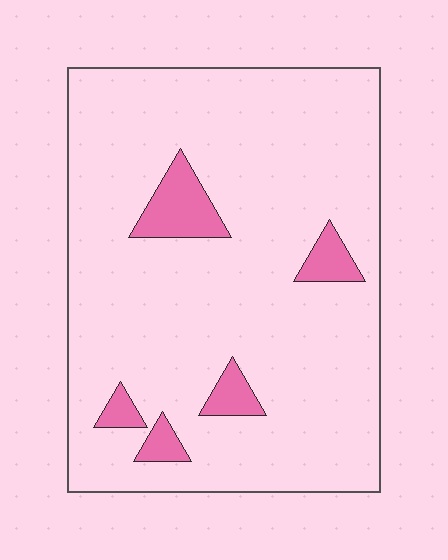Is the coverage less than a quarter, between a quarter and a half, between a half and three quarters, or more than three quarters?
Less than a quarter.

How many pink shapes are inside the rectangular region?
5.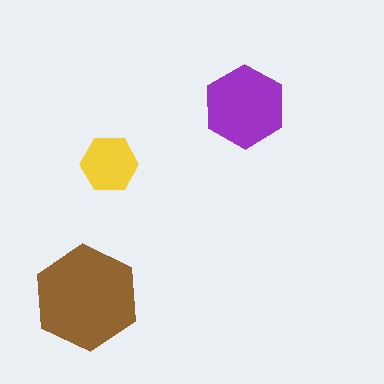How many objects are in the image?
There are 3 objects in the image.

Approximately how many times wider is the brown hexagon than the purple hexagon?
About 1.5 times wider.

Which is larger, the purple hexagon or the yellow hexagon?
The purple one.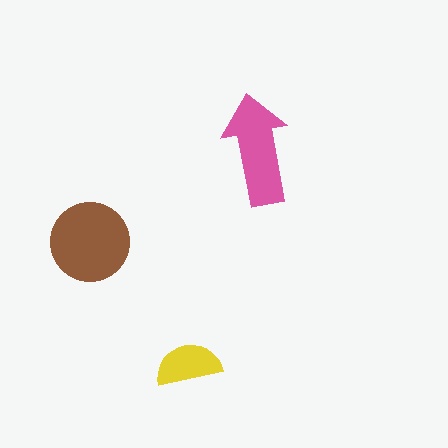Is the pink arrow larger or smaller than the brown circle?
Smaller.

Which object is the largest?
The brown circle.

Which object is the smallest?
The yellow semicircle.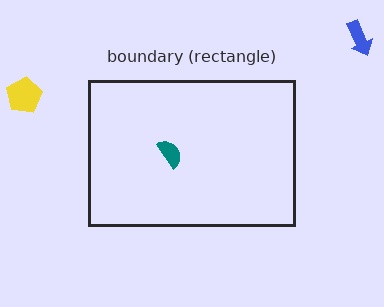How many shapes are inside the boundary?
1 inside, 2 outside.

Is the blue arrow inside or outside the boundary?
Outside.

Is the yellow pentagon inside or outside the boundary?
Outside.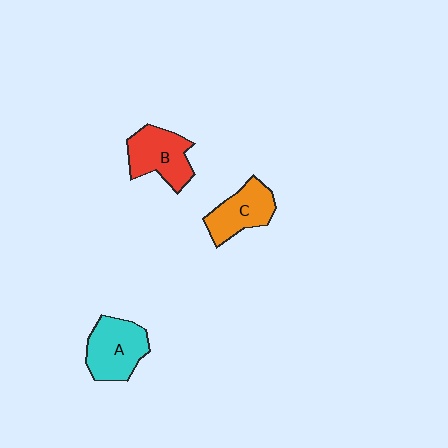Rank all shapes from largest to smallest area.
From largest to smallest: A (cyan), B (red), C (orange).